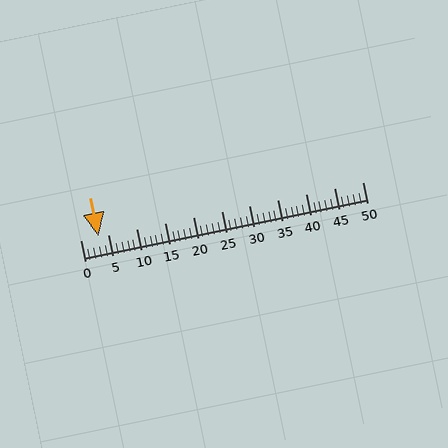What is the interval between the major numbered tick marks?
The major tick marks are spaced 5 units apart.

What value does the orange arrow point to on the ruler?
The orange arrow points to approximately 3.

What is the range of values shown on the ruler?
The ruler shows values from 0 to 50.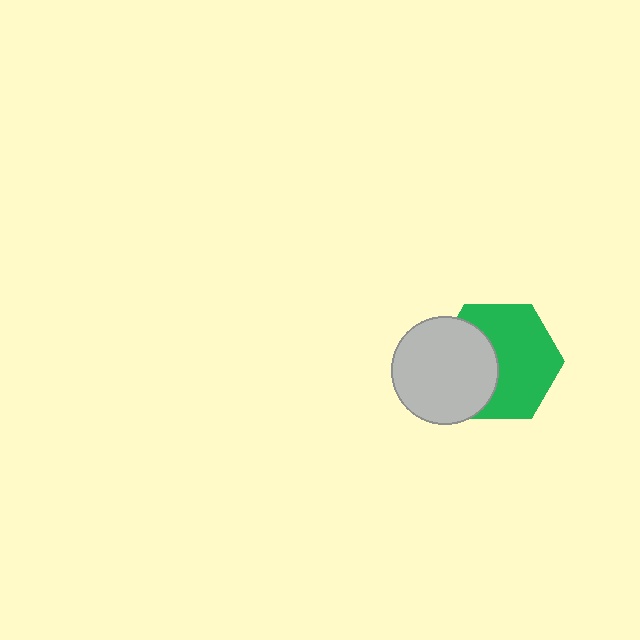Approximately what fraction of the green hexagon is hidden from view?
Roughly 38% of the green hexagon is hidden behind the light gray circle.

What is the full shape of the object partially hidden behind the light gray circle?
The partially hidden object is a green hexagon.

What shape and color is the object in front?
The object in front is a light gray circle.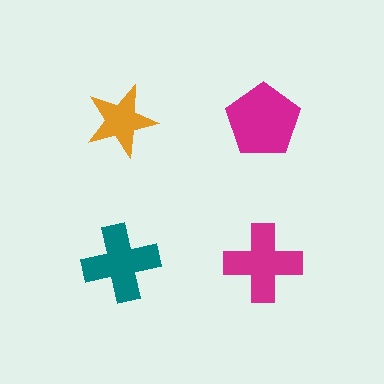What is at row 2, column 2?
A magenta cross.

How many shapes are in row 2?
2 shapes.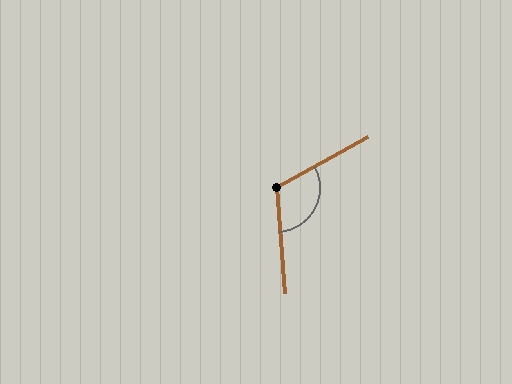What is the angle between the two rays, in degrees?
Approximately 114 degrees.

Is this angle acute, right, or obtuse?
It is obtuse.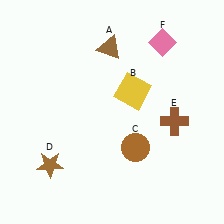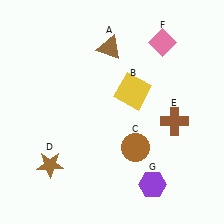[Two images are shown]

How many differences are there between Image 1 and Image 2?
There is 1 difference between the two images.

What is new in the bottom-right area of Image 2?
A purple hexagon (G) was added in the bottom-right area of Image 2.